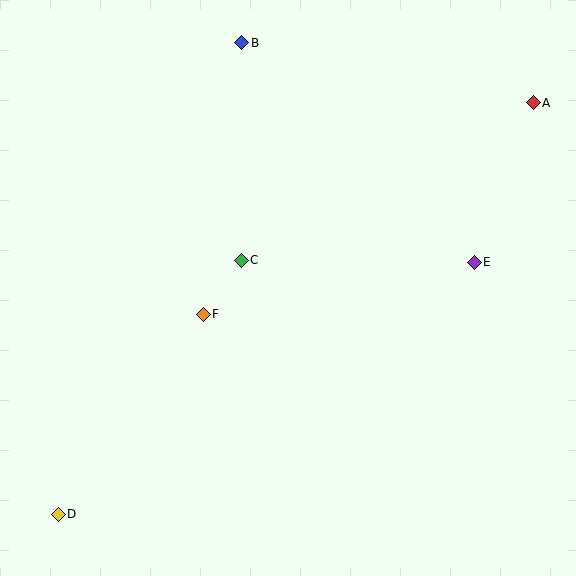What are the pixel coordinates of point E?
Point E is at (474, 262).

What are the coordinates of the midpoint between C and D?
The midpoint between C and D is at (150, 387).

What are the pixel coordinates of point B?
Point B is at (242, 43).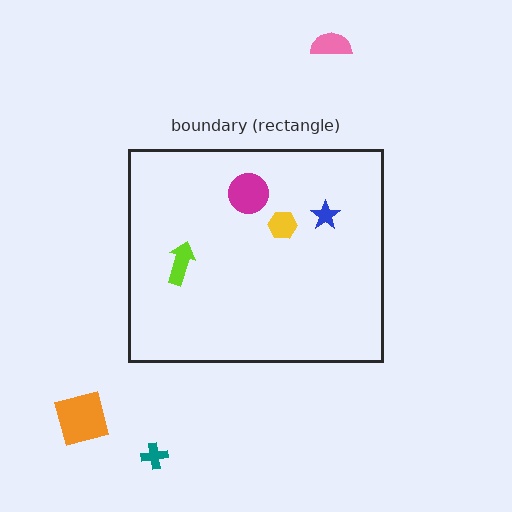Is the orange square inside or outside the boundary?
Outside.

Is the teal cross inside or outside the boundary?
Outside.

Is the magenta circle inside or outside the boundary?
Inside.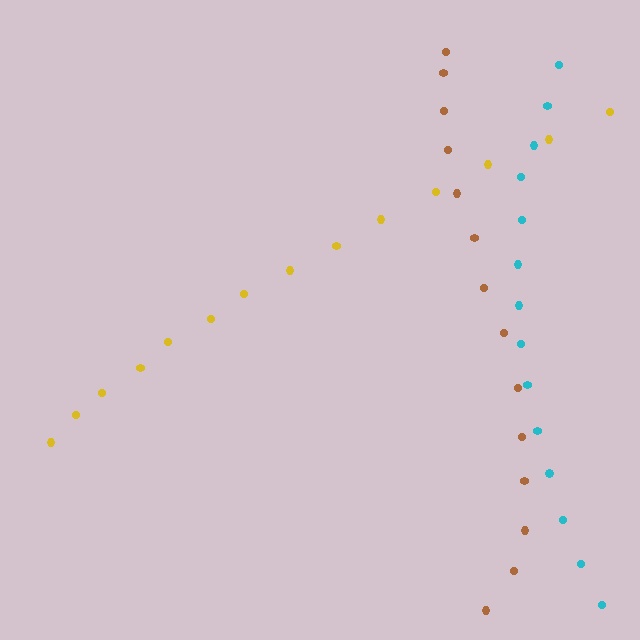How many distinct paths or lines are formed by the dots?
There are 3 distinct paths.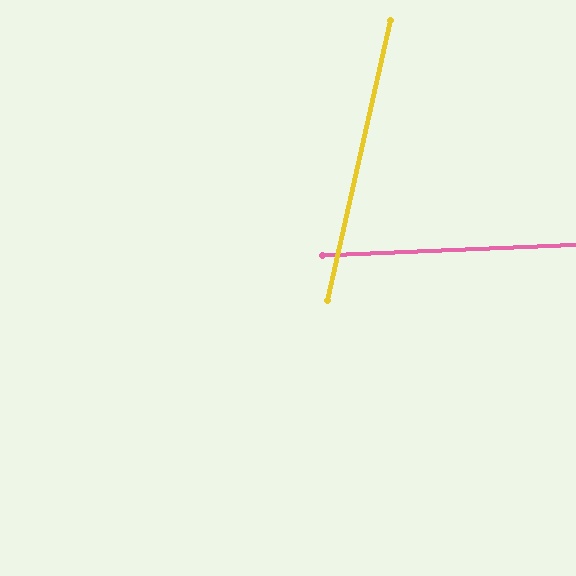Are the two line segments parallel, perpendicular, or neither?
Neither parallel nor perpendicular — they differ by about 75°.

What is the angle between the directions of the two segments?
Approximately 75 degrees.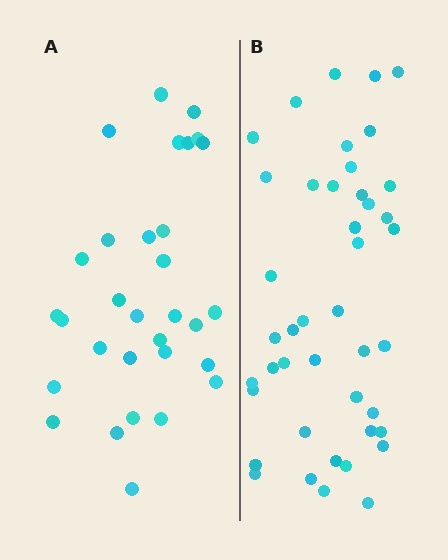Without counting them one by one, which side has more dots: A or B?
Region B (the right region) has more dots.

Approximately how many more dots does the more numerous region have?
Region B has roughly 12 or so more dots than region A.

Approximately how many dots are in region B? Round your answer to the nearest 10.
About 40 dots. (The exact count is 43, which rounds to 40.)